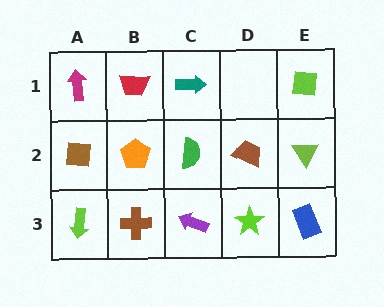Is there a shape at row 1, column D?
No, that cell is empty.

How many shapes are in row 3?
5 shapes.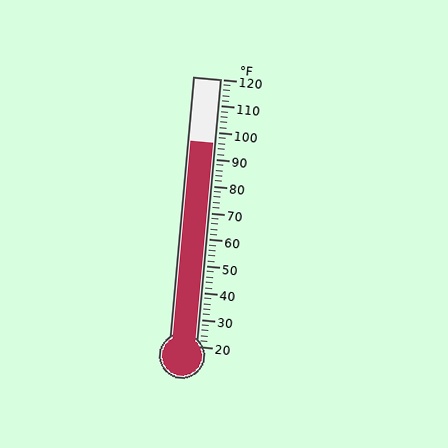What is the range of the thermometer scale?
The thermometer scale ranges from 20°F to 120°F.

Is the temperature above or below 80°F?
The temperature is above 80°F.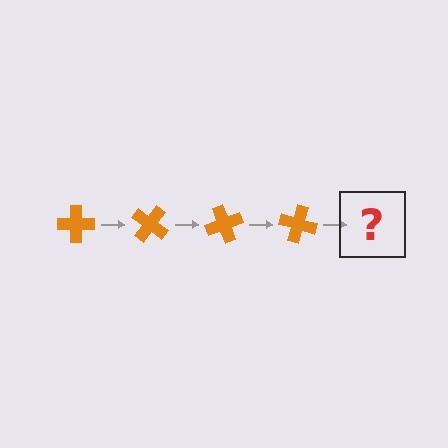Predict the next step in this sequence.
The next step is an orange cross rotated 140 degrees.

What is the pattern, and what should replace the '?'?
The pattern is that the cross rotates 35 degrees each step. The '?' should be an orange cross rotated 140 degrees.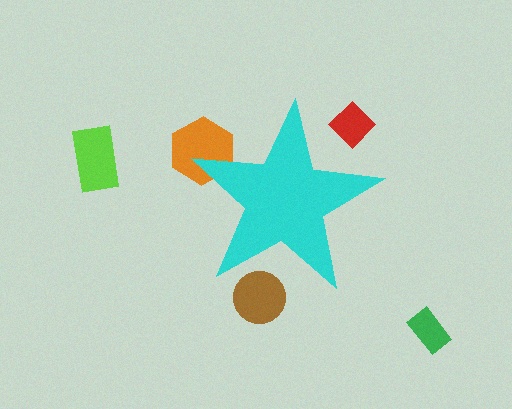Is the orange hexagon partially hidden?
Yes, the orange hexagon is partially hidden behind the cyan star.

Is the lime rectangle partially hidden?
No, the lime rectangle is fully visible.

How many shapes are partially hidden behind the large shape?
3 shapes are partially hidden.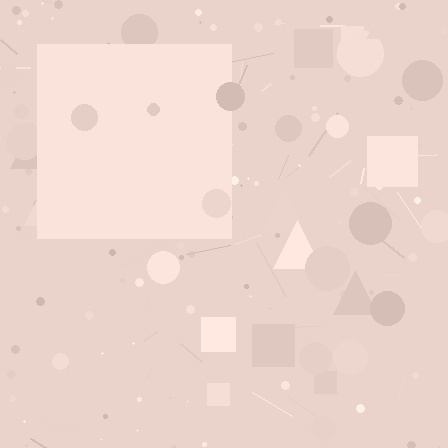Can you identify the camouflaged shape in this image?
The camouflaged shape is a square.